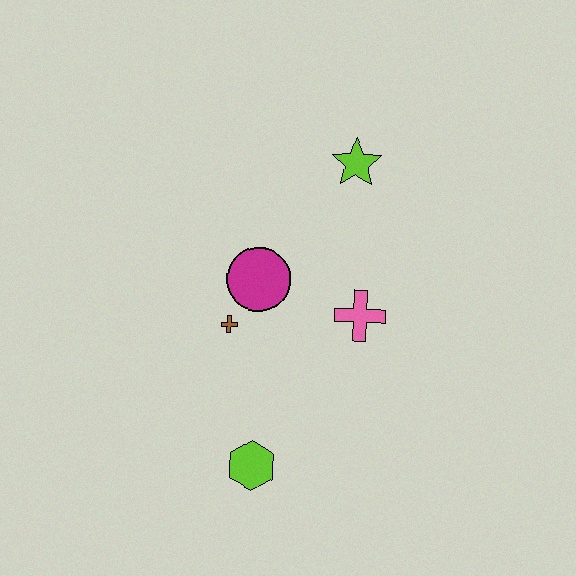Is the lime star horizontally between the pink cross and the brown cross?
Yes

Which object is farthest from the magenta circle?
The lime hexagon is farthest from the magenta circle.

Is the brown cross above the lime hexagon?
Yes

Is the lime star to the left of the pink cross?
Yes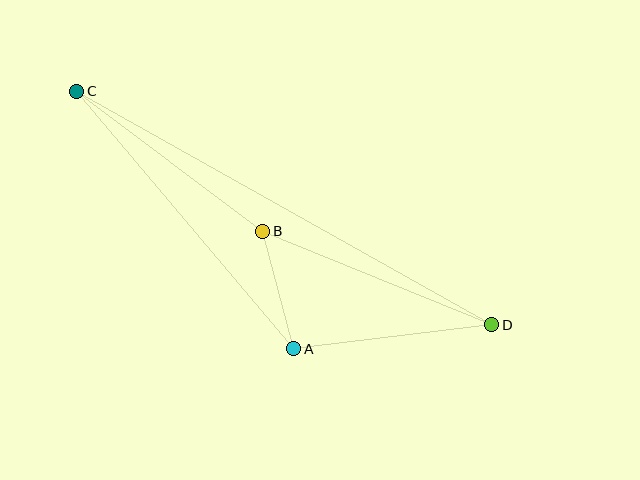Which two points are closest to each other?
Points A and B are closest to each other.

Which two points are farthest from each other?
Points C and D are farthest from each other.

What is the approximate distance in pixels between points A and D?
The distance between A and D is approximately 200 pixels.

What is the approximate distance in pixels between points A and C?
The distance between A and C is approximately 337 pixels.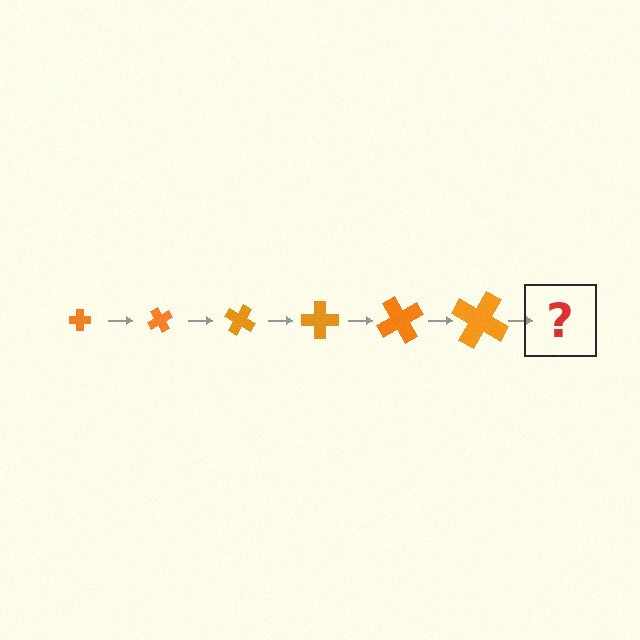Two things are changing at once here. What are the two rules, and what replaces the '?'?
The two rules are that the cross grows larger each step and it rotates 60 degrees each step. The '?' should be a cross, larger than the previous one and rotated 360 degrees from the start.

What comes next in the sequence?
The next element should be a cross, larger than the previous one and rotated 360 degrees from the start.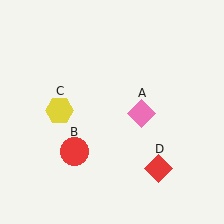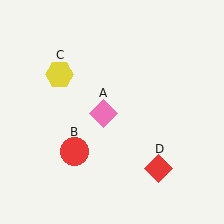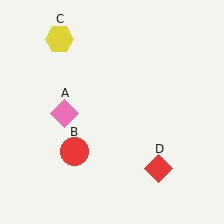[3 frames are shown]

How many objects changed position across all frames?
2 objects changed position: pink diamond (object A), yellow hexagon (object C).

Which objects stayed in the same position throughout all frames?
Red circle (object B) and red diamond (object D) remained stationary.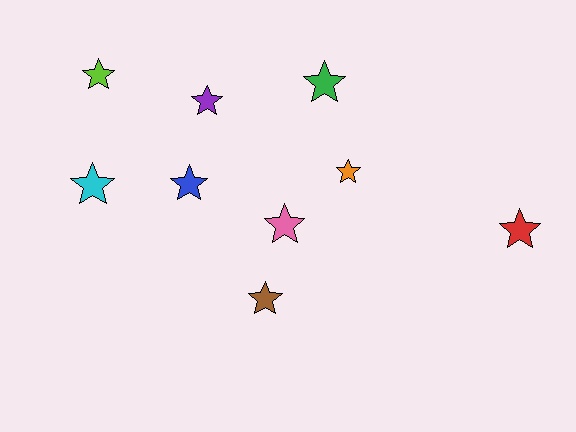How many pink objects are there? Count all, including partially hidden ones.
There is 1 pink object.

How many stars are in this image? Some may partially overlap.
There are 9 stars.